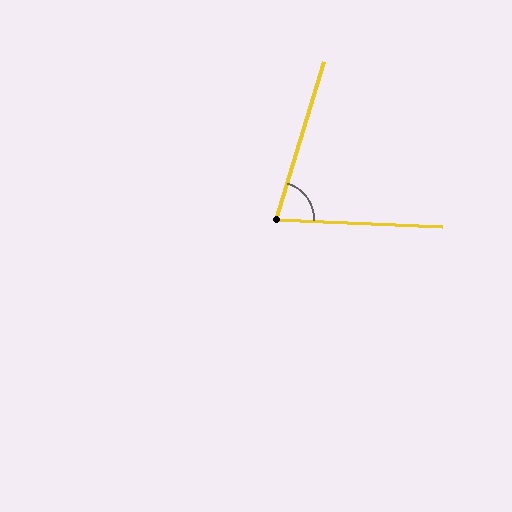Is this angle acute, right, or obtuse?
It is acute.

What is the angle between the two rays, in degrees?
Approximately 76 degrees.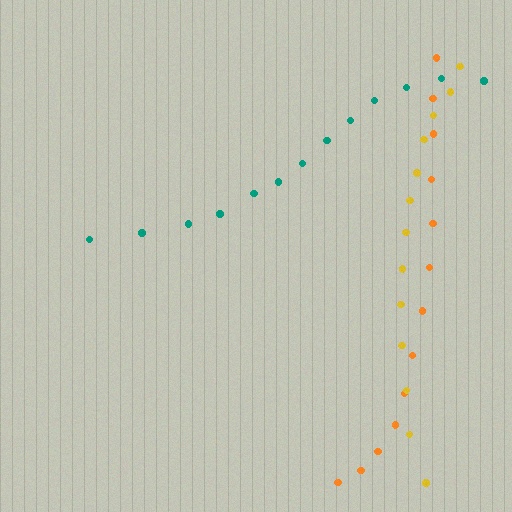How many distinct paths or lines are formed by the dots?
There are 3 distinct paths.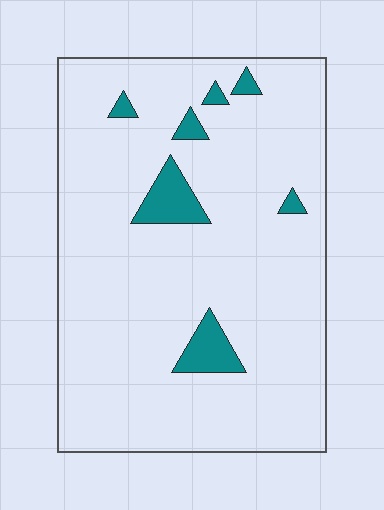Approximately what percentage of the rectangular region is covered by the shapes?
Approximately 5%.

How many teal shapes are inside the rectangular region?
7.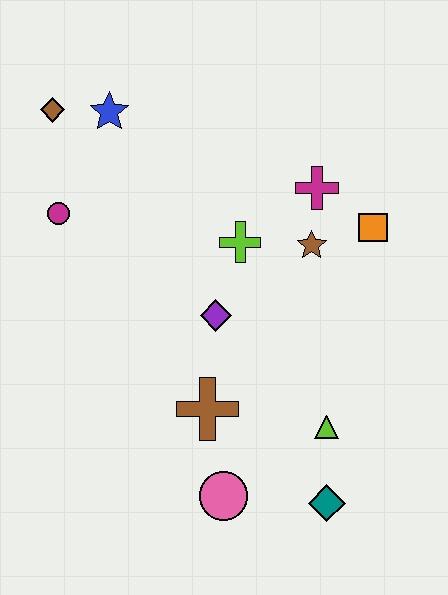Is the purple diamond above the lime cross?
No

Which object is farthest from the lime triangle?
The brown diamond is farthest from the lime triangle.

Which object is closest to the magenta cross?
The brown star is closest to the magenta cross.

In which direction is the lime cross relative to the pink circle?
The lime cross is above the pink circle.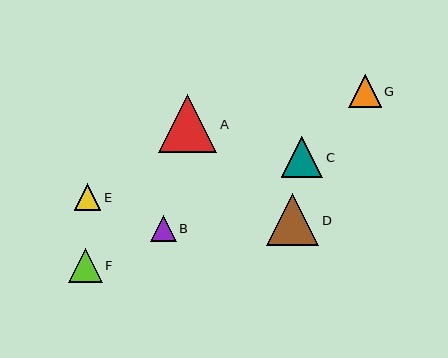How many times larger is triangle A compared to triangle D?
Triangle A is approximately 1.1 times the size of triangle D.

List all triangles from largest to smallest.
From largest to smallest: A, D, C, F, G, E, B.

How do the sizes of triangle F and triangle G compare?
Triangle F and triangle G are approximately the same size.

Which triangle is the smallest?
Triangle B is the smallest with a size of approximately 26 pixels.